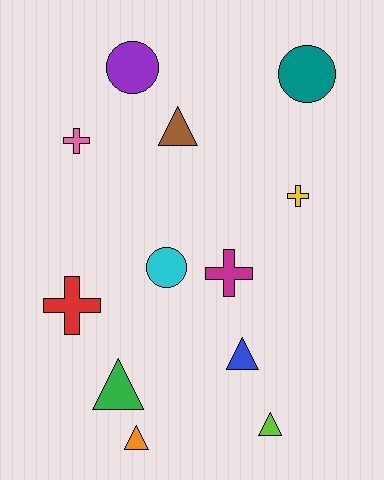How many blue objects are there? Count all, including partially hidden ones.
There is 1 blue object.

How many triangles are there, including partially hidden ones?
There are 5 triangles.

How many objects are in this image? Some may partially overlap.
There are 12 objects.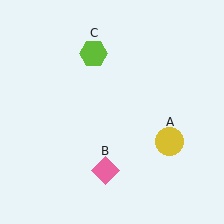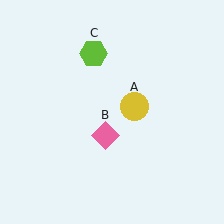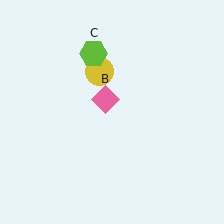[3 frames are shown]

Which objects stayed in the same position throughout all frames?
Lime hexagon (object C) remained stationary.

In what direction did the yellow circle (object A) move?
The yellow circle (object A) moved up and to the left.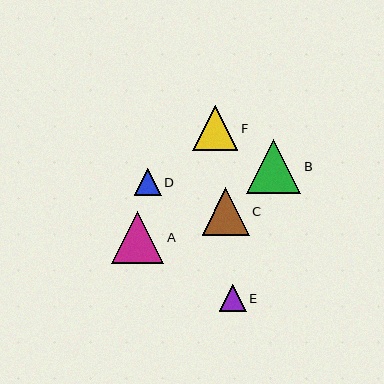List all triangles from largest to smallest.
From largest to smallest: B, A, C, F, D, E.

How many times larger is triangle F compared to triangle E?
Triangle F is approximately 1.7 times the size of triangle E.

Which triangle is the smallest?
Triangle E is the smallest with a size of approximately 26 pixels.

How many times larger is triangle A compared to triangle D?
Triangle A is approximately 2.0 times the size of triangle D.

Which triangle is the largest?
Triangle B is the largest with a size of approximately 54 pixels.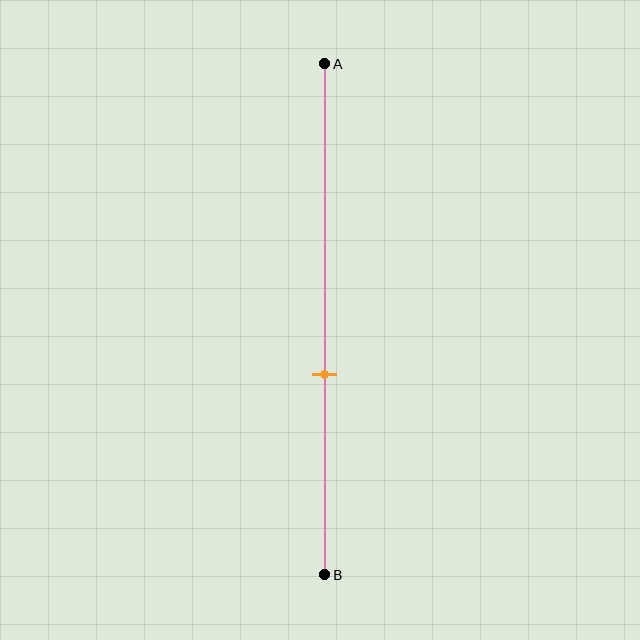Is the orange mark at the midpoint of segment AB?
No, the mark is at about 60% from A, not at the 50% midpoint.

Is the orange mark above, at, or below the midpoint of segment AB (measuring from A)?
The orange mark is below the midpoint of segment AB.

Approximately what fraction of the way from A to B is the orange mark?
The orange mark is approximately 60% of the way from A to B.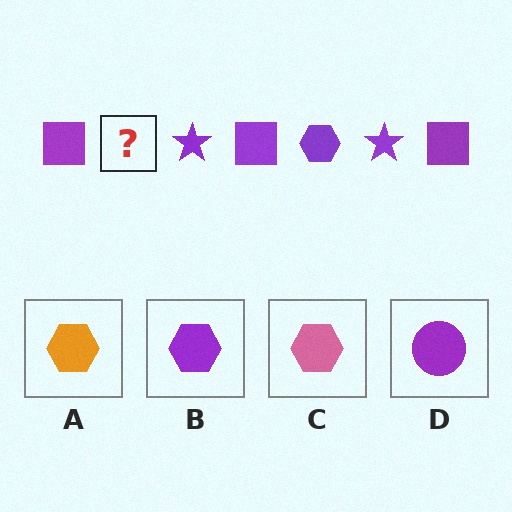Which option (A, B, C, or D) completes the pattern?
B.